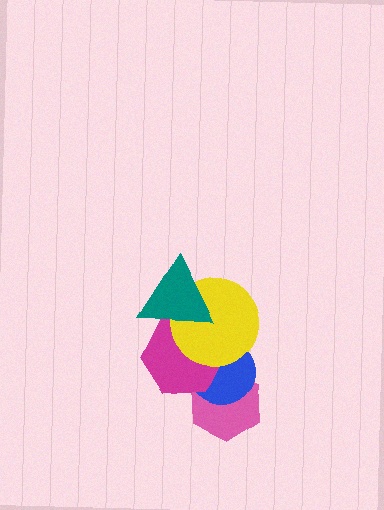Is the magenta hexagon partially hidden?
Yes, it is partially covered by another shape.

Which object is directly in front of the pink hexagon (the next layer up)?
The blue circle is directly in front of the pink hexagon.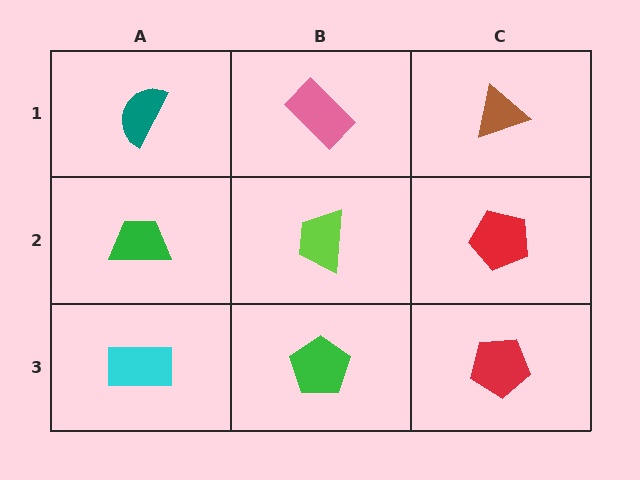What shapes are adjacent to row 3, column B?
A lime trapezoid (row 2, column B), a cyan rectangle (row 3, column A), a red pentagon (row 3, column C).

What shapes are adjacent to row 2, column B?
A pink rectangle (row 1, column B), a green pentagon (row 3, column B), a green trapezoid (row 2, column A), a red pentagon (row 2, column C).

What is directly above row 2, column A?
A teal semicircle.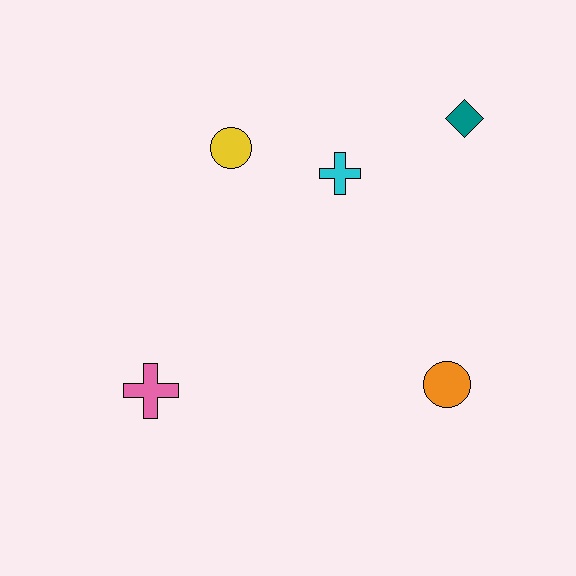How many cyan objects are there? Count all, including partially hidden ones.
There is 1 cyan object.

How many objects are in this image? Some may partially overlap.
There are 5 objects.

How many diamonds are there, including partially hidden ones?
There is 1 diamond.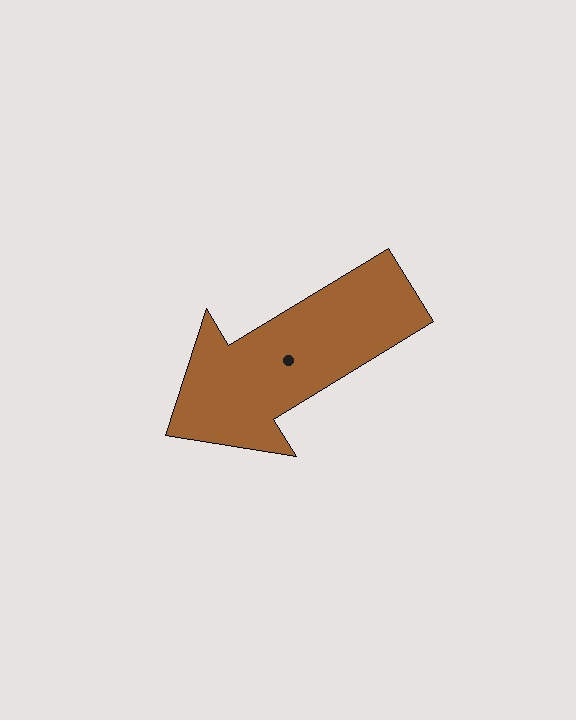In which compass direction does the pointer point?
Southwest.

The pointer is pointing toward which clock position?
Roughly 8 o'clock.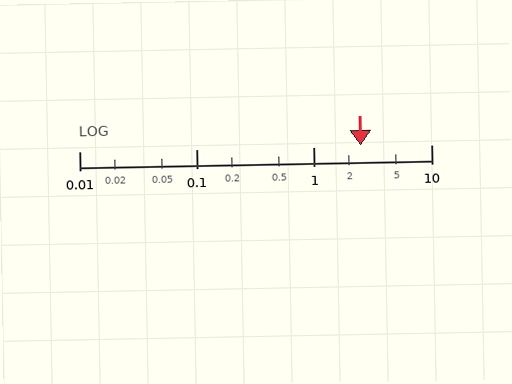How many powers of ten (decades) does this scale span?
The scale spans 3 decades, from 0.01 to 10.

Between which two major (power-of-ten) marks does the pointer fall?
The pointer is between 1 and 10.